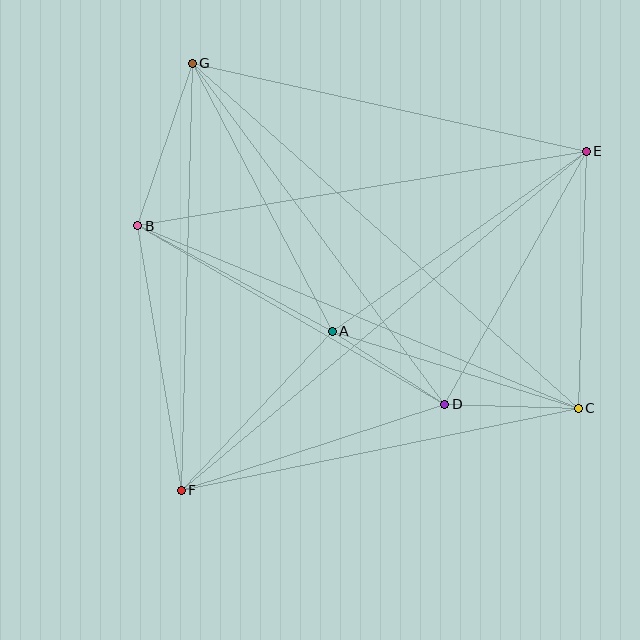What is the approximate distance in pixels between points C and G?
The distance between C and G is approximately 517 pixels.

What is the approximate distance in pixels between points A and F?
The distance between A and F is approximately 219 pixels.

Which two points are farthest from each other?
Points E and F are farthest from each other.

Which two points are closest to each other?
Points C and D are closest to each other.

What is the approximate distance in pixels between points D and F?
The distance between D and F is approximately 277 pixels.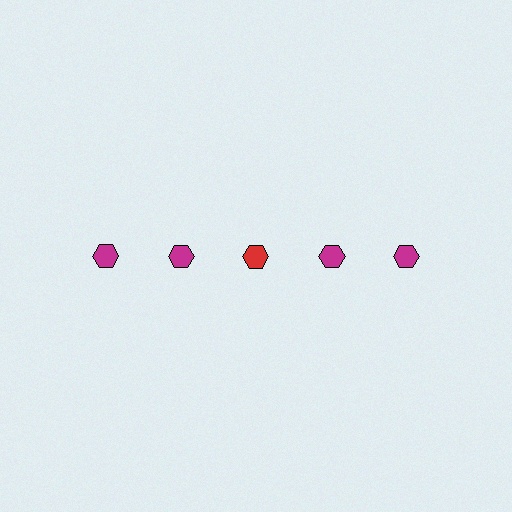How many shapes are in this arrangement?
There are 5 shapes arranged in a grid pattern.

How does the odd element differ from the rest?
It has a different color: red instead of magenta.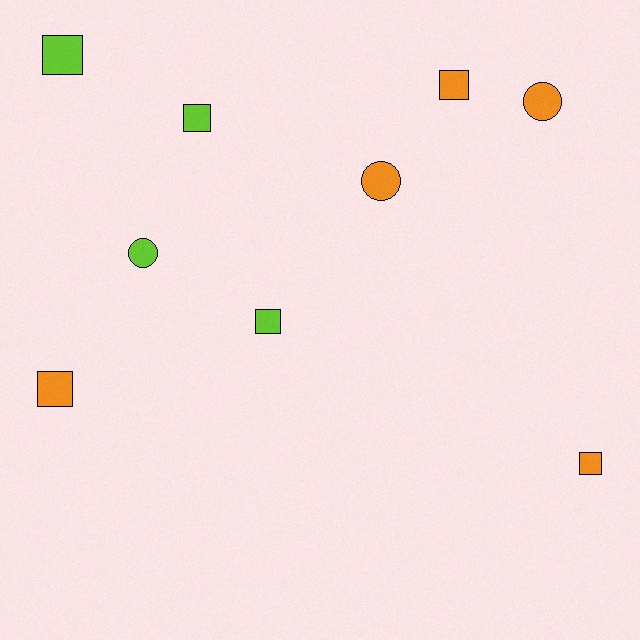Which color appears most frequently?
Orange, with 5 objects.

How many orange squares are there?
There are 3 orange squares.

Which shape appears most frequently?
Square, with 6 objects.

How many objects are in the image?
There are 9 objects.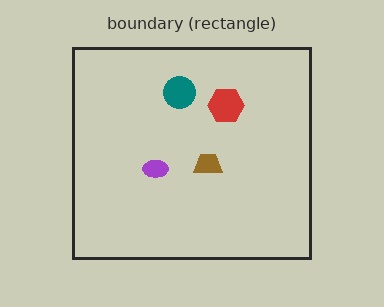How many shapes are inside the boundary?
4 inside, 0 outside.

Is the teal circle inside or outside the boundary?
Inside.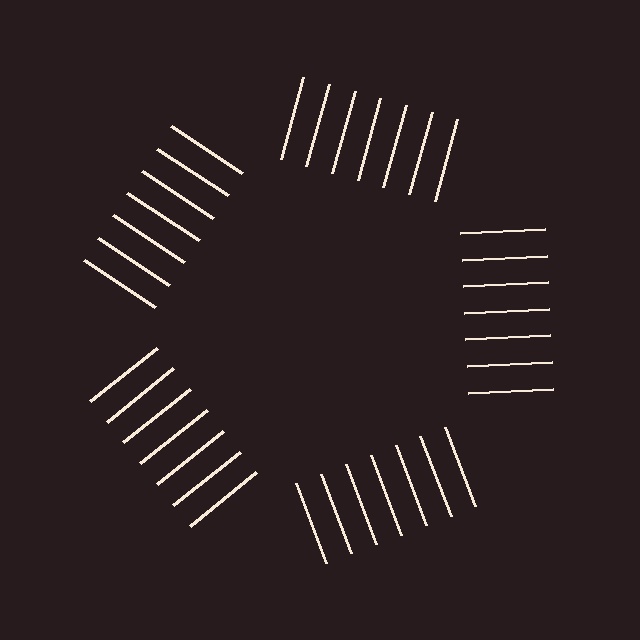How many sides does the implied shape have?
5 sides — the line-ends trace a pentagon.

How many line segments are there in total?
35 — 7 along each of the 5 edges.